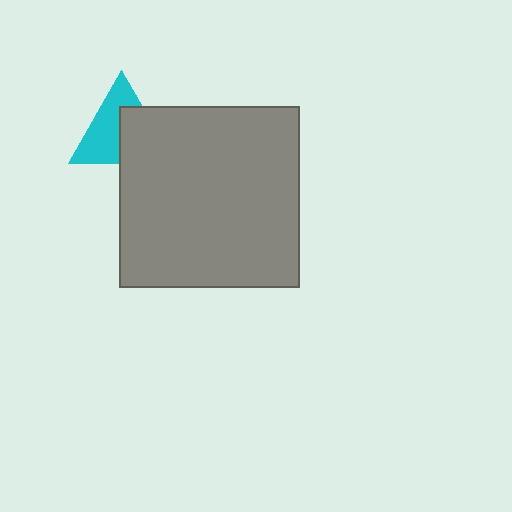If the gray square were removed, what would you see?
You would see the complete cyan triangle.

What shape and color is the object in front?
The object in front is a gray square.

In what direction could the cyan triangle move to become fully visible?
The cyan triangle could move toward the upper-left. That would shift it out from behind the gray square entirely.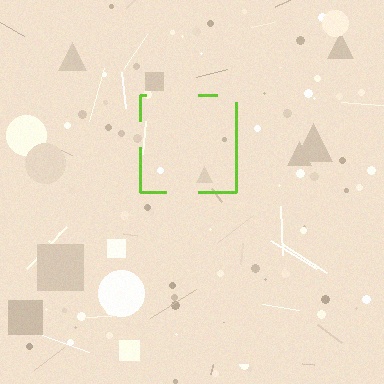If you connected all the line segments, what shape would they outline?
They would outline a square.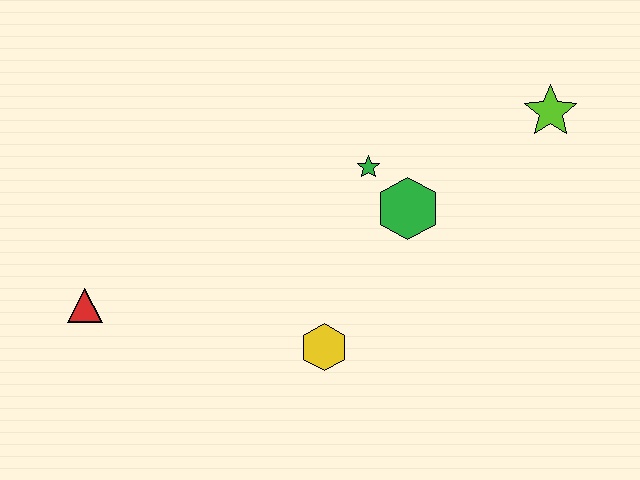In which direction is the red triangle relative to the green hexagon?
The red triangle is to the left of the green hexagon.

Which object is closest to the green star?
The green hexagon is closest to the green star.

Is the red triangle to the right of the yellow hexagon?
No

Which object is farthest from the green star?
The red triangle is farthest from the green star.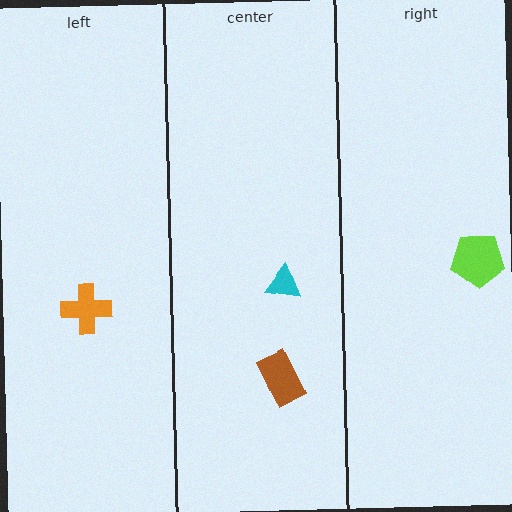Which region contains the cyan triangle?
The center region.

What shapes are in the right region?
The lime pentagon.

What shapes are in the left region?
The orange cross.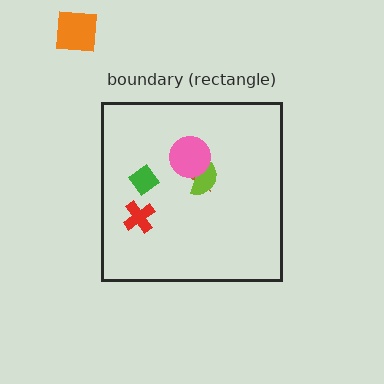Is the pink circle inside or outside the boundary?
Inside.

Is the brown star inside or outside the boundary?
Inside.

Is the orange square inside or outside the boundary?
Outside.